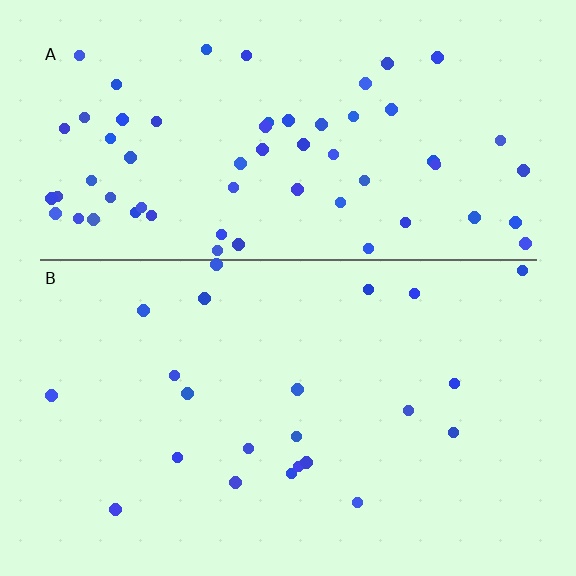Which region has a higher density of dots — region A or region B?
A (the top).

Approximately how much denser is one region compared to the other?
Approximately 2.8× — region A over region B.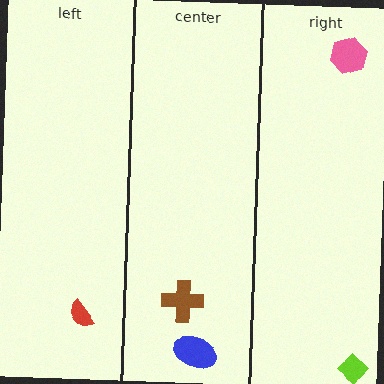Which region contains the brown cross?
The center region.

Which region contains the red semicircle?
The left region.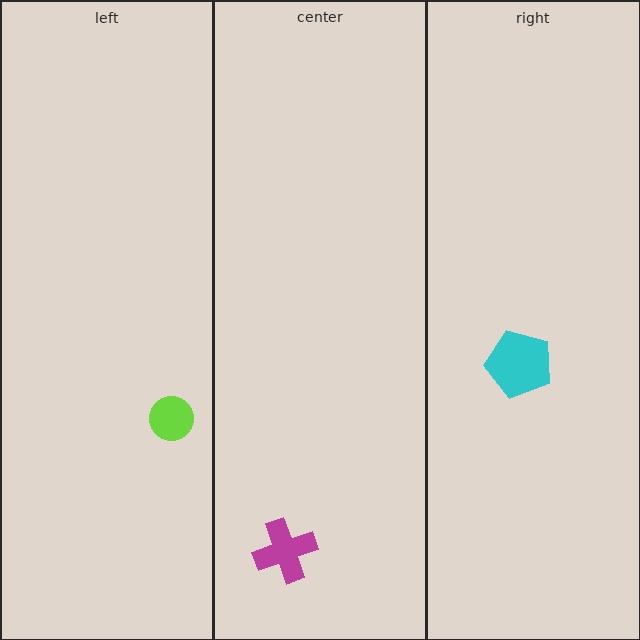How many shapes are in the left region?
1.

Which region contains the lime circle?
The left region.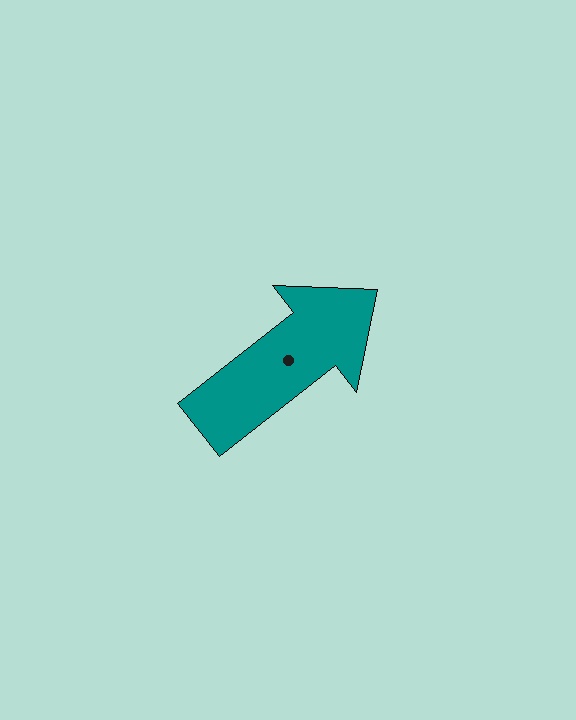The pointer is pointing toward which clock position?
Roughly 2 o'clock.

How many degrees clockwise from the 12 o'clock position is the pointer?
Approximately 52 degrees.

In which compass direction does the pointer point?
Northeast.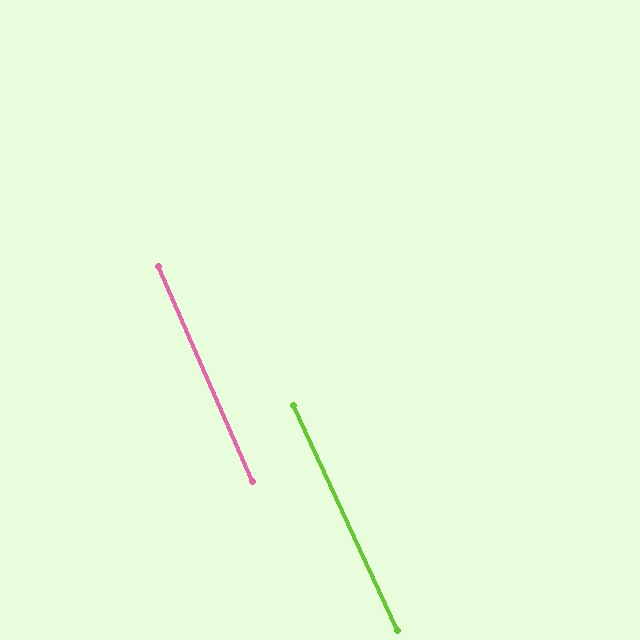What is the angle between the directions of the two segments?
Approximately 1 degree.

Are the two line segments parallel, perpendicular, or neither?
Parallel — their directions differ by only 1.4°.